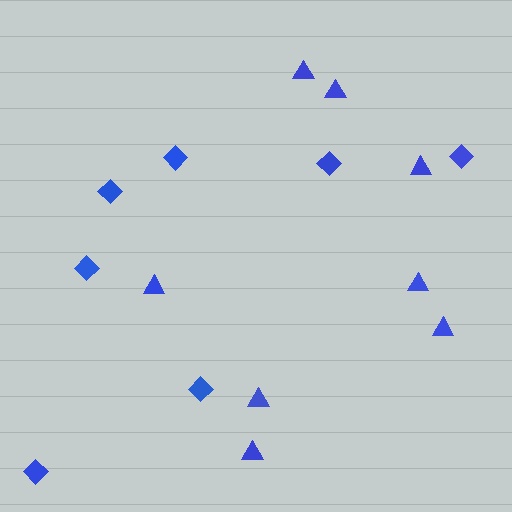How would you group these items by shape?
There are 2 groups: one group of triangles (8) and one group of diamonds (7).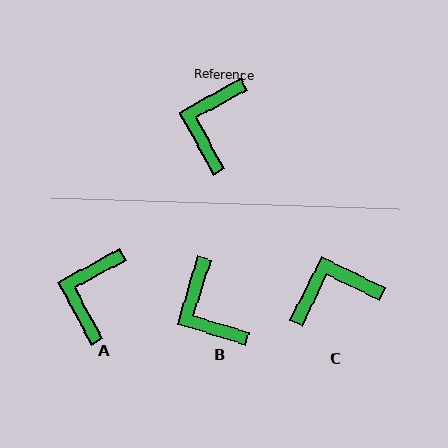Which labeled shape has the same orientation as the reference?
A.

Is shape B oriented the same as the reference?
No, it is off by about 45 degrees.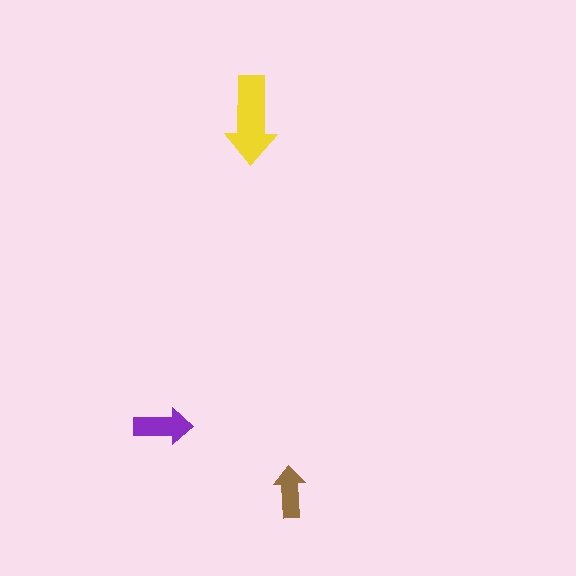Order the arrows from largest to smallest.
the yellow one, the purple one, the brown one.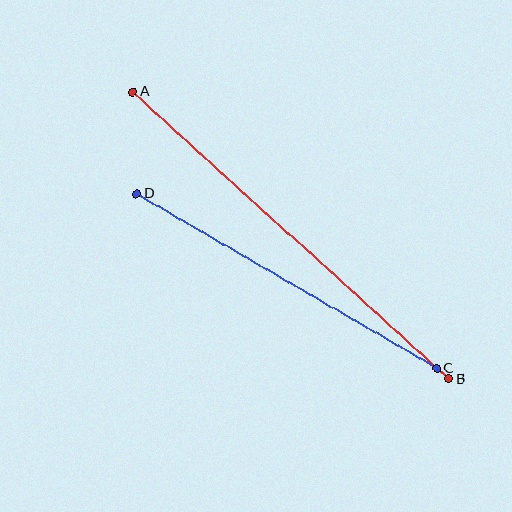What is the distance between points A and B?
The distance is approximately 427 pixels.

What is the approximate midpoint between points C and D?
The midpoint is at approximately (287, 281) pixels.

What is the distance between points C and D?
The distance is approximately 347 pixels.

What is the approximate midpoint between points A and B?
The midpoint is at approximately (291, 235) pixels.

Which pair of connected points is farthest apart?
Points A and B are farthest apart.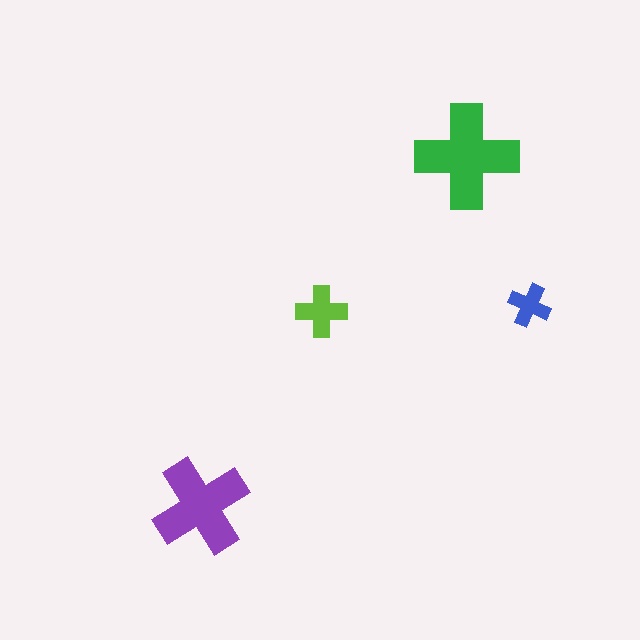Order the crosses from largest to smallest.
the green one, the purple one, the lime one, the blue one.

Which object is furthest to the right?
The blue cross is rightmost.